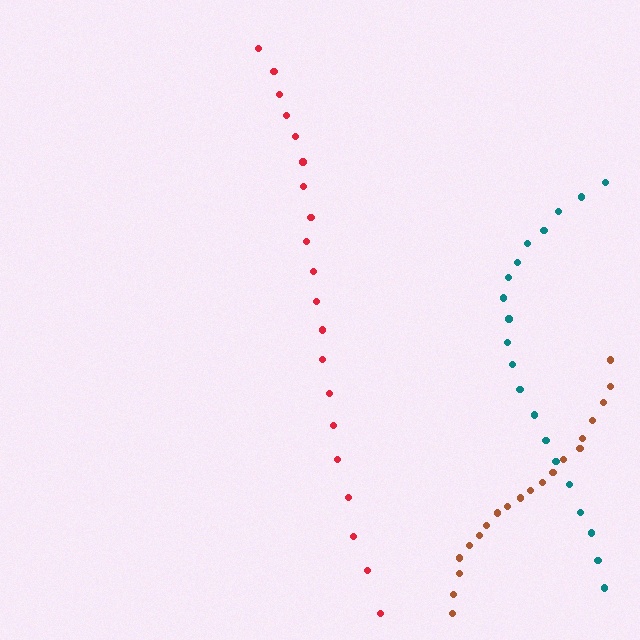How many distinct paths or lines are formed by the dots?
There are 3 distinct paths.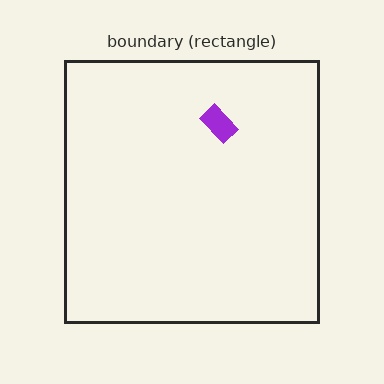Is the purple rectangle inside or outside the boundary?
Inside.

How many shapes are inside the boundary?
1 inside, 0 outside.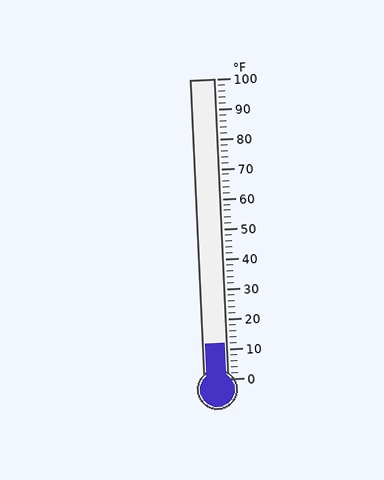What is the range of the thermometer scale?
The thermometer scale ranges from 0°F to 100°F.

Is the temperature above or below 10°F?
The temperature is above 10°F.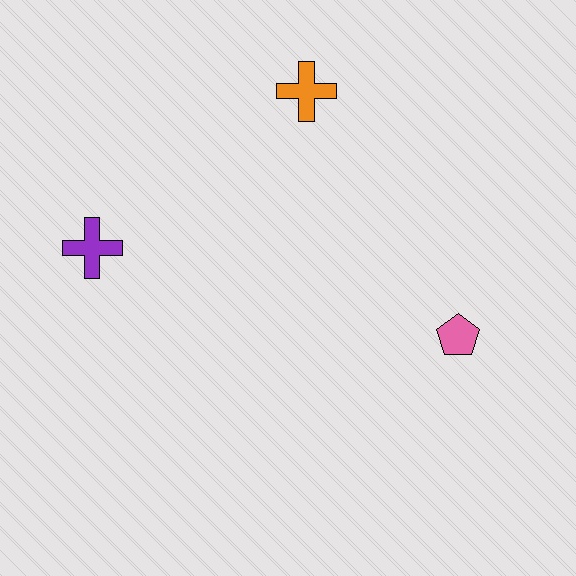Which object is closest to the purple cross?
The orange cross is closest to the purple cross.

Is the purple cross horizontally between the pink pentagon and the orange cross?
No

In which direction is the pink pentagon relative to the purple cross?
The pink pentagon is to the right of the purple cross.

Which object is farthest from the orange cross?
The pink pentagon is farthest from the orange cross.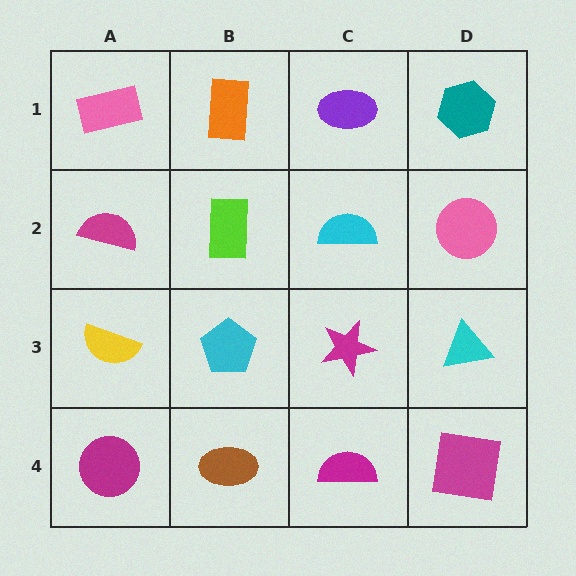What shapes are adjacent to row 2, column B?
An orange rectangle (row 1, column B), a cyan pentagon (row 3, column B), a magenta semicircle (row 2, column A), a cyan semicircle (row 2, column C).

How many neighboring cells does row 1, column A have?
2.